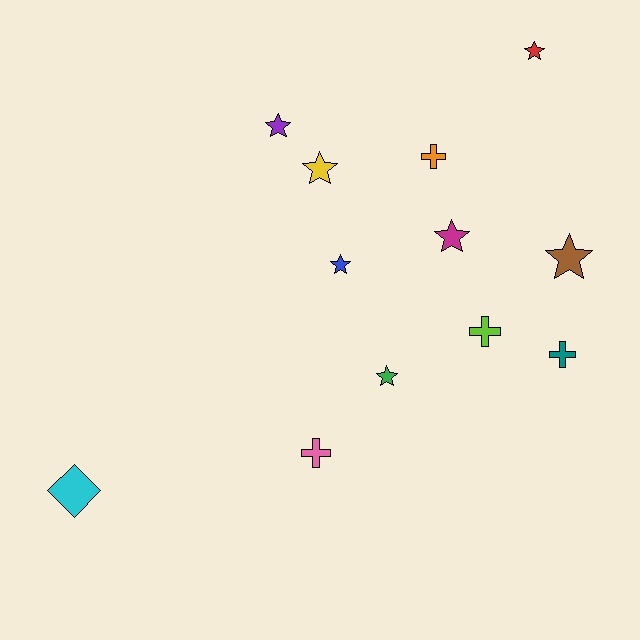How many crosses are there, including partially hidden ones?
There are 4 crosses.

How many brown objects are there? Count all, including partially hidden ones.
There is 1 brown object.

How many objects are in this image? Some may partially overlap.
There are 12 objects.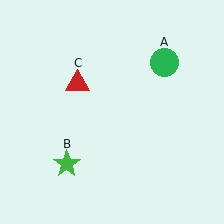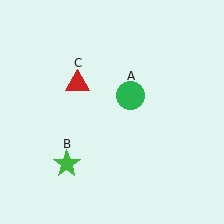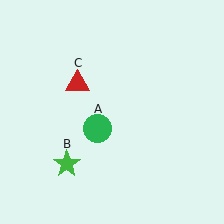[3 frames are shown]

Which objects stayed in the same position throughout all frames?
Green star (object B) and red triangle (object C) remained stationary.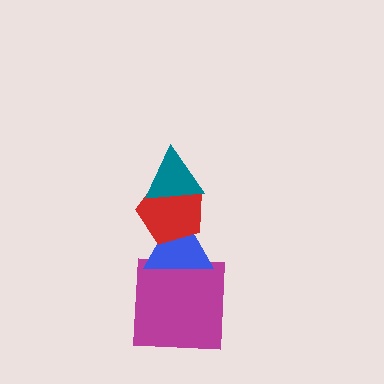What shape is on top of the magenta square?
The blue triangle is on top of the magenta square.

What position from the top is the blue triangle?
The blue triangle is 3rd from the top.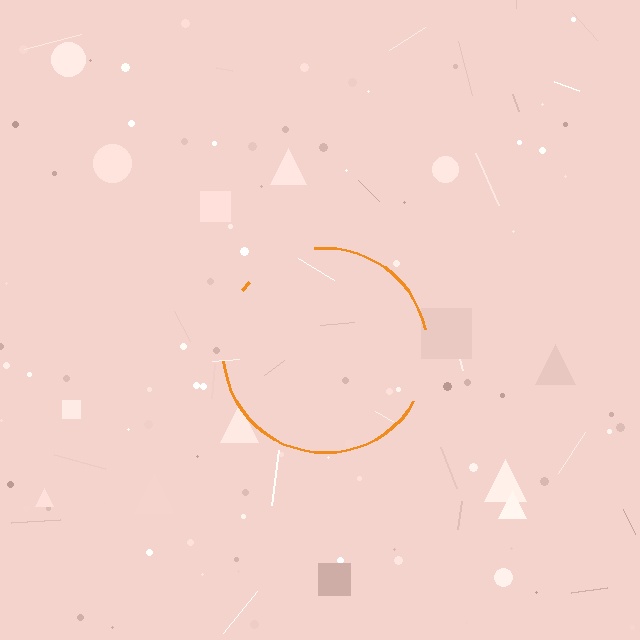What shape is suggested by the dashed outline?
The dashed outline suggests a circle.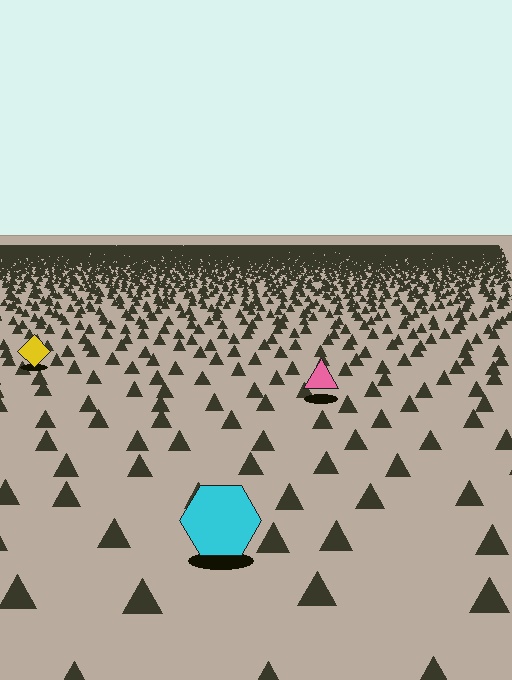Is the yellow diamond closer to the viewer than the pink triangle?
No. The pink triangle is closer — you can tell from the texture gradient: the ground texture is coarser near it.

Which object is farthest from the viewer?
The yellow diamond is farthest from the viewer. It appears smaller and the ground texture around it is denser.